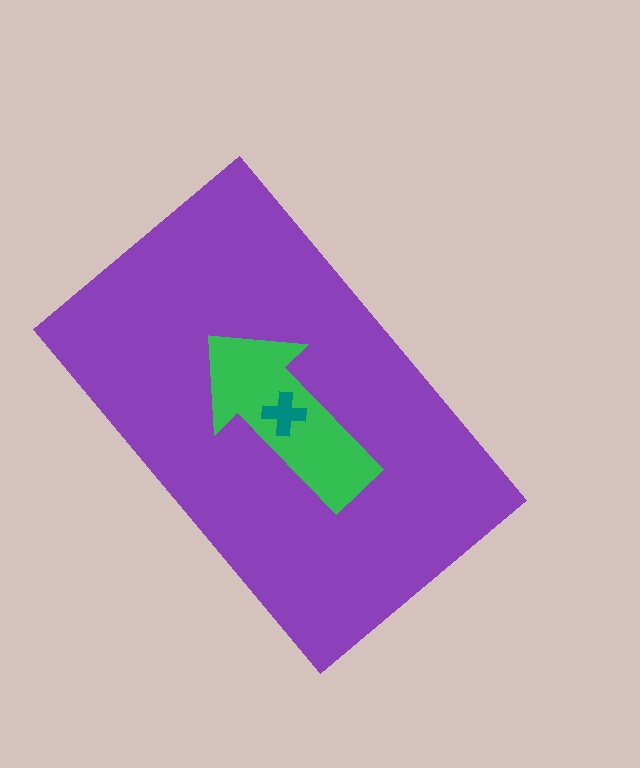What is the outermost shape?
The purple rectangle.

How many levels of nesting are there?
3.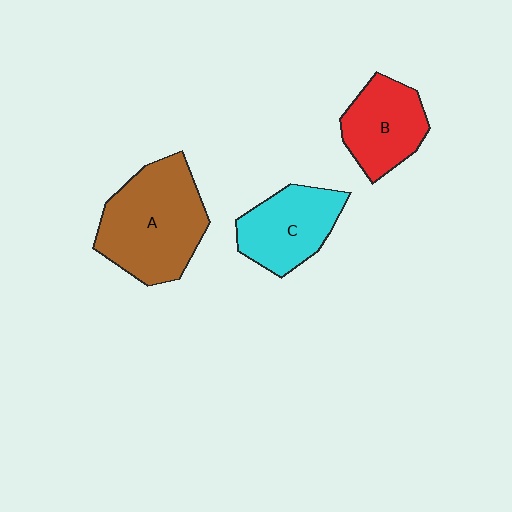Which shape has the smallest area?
Shape B (red).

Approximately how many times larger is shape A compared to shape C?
Approximately 1.5 times.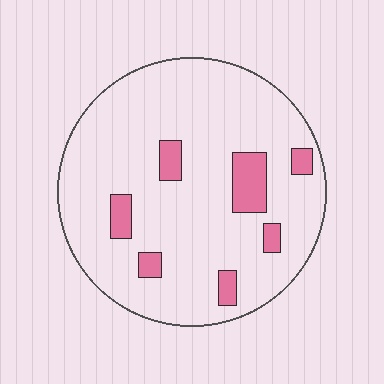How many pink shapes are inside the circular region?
7.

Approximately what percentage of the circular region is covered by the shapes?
Approximately 10%.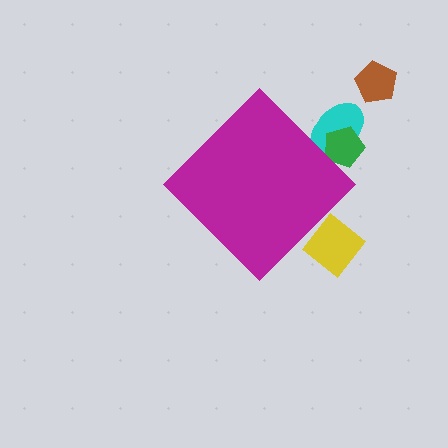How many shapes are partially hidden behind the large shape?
3 shapes are partially hidden.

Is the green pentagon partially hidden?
Yes, the green pentagon is partially hidden behind the magenta diamond.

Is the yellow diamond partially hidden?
Yes, the yellow diamond is partially hidden behind the magenta diamond.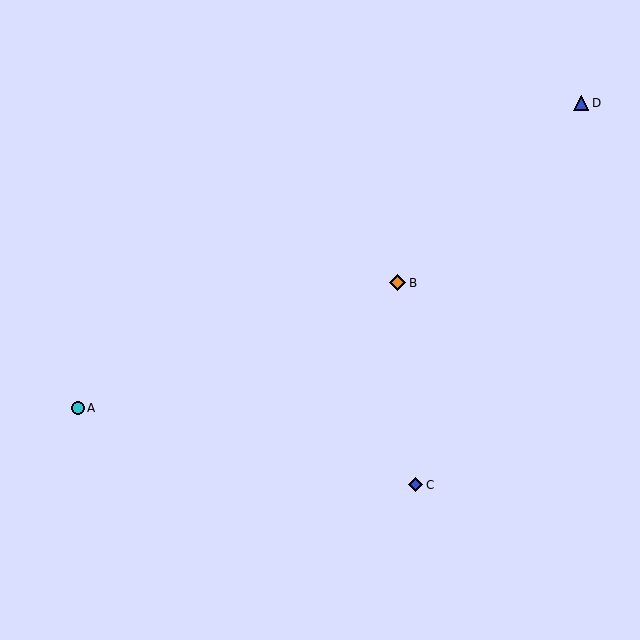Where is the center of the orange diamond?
The center of the orange diamond is at (398, 283).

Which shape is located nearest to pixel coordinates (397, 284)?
The orange diamond (labeled B) at (398, 283) is nearest to that location.